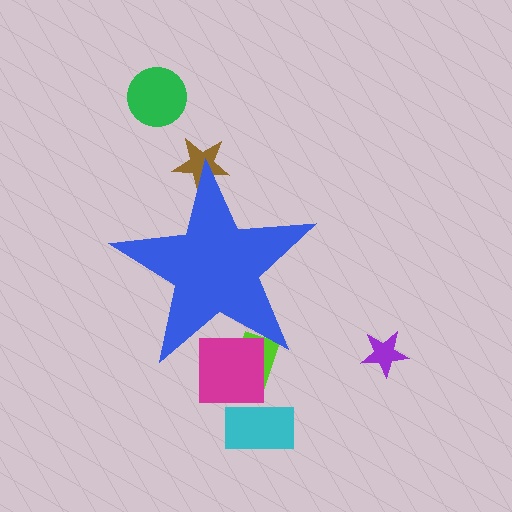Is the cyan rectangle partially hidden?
No, the cyan rectangle is fully visible.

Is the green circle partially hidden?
No, the green circle is fully visible.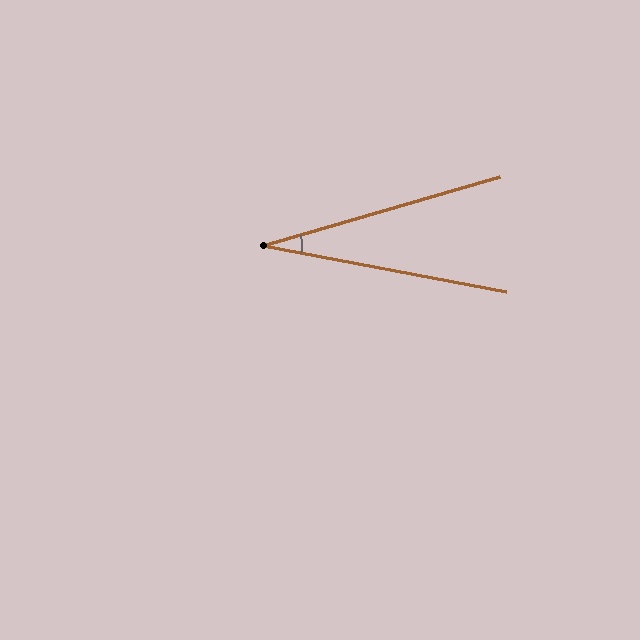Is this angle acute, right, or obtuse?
It is acute.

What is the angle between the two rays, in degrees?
Approximately 27 degrees.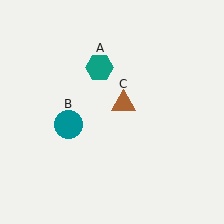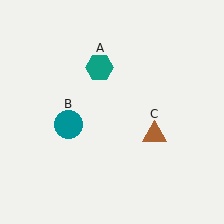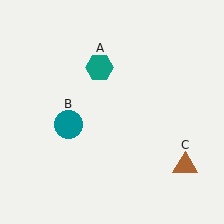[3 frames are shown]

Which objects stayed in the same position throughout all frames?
Teal hexagon (object A) and teal circle (object B) remained stationary.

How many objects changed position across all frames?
1 object changed position: brown triangle (object C).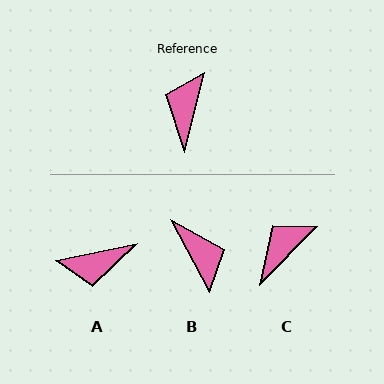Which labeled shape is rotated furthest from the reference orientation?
B, about 137 degrees away.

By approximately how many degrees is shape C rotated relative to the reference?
Approximately 30 degrees clockwise.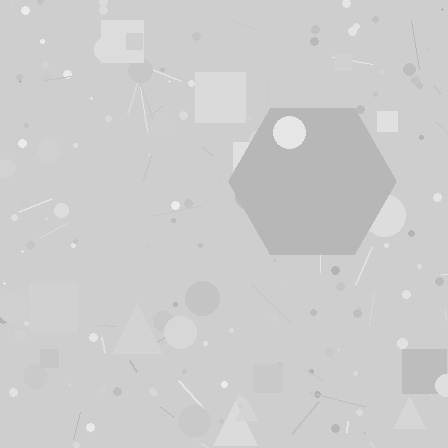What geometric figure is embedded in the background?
A hexagon is embedded in the background.